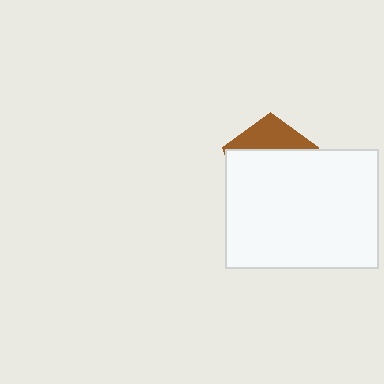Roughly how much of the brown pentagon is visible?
A small part of it is visible (roughly 31%).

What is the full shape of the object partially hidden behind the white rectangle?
The partially hidden object is a brown pentagon.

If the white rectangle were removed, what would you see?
You would see the complete brown pentagon.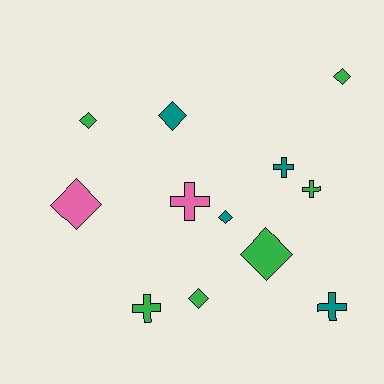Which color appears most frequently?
Green, with 6 objects.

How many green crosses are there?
There are 2 green crosses.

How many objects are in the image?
There are 12 objects.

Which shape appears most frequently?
Diamond, with 7 objects.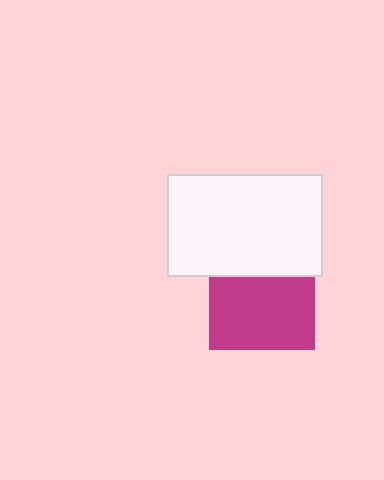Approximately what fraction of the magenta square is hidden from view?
Roughly 32% of the magenta square is hidden behind the white rectangle.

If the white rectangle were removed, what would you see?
You would see the complete magenta square.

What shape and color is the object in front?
The object in front is a white rectangle.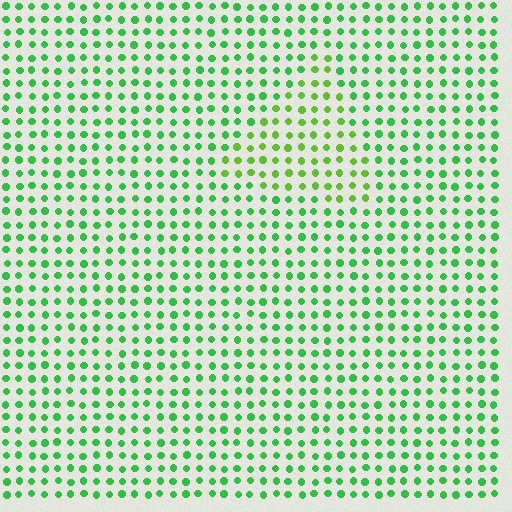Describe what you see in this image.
The image is filled with small green elements in a uniform arrangement. A triangle-shaped region is visible where the elements are tinted to a slightly different hue, forming a subtle color boundary.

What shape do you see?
I see a triangle.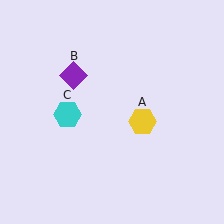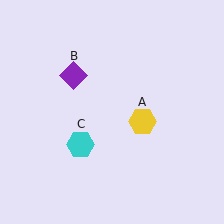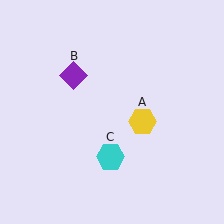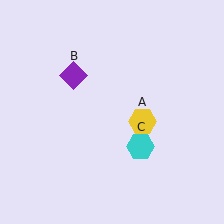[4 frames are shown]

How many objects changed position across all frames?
1 object changed position: cyan hexagon (object C).